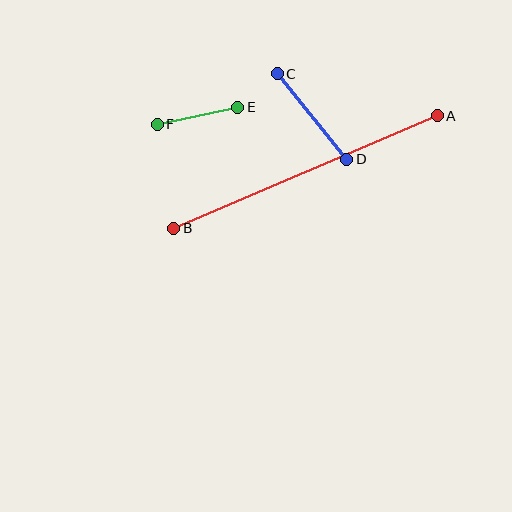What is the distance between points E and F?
The distance is approximately 82 pixels.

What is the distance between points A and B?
The distance is approximately 287 pixels.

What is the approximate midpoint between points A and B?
The midpoint is at approximately (305, 172) pixels.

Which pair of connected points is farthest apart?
Points A and B are farthest apart.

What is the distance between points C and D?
The distance is approximately 110 pixels.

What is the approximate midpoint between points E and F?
The midpoint is at approximately (197, 116) pixels.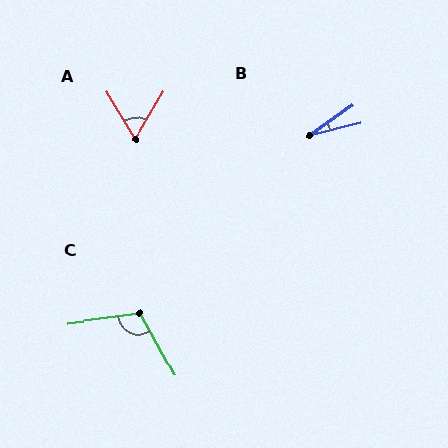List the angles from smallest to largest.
B (21°), A (62°), C (112°).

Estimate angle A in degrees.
Approximately 62 degrees.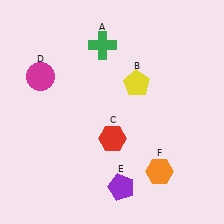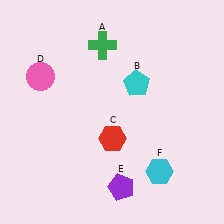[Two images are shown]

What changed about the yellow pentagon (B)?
In Image 1, B is yellow. In Image 2, it changed to cyan.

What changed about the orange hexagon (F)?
In Image 1, F is orange. In Image 2, it changed to cyan.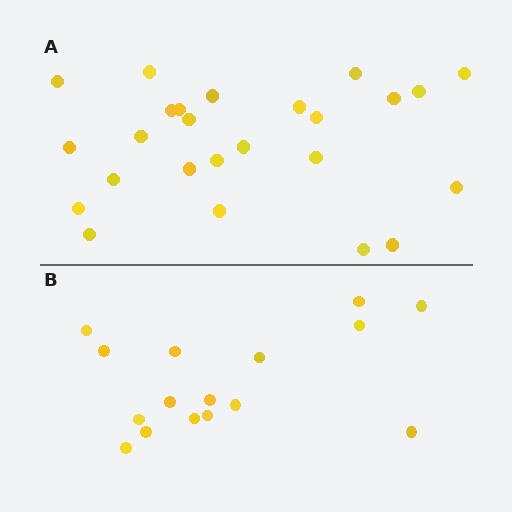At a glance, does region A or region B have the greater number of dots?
Region A (the top region) has more dots.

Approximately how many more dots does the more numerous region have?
Region A has roughly 8 or so more dots than region B.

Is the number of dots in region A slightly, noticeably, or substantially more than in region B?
Region A has substantially more. The ratio is roughly 1.6 to 1.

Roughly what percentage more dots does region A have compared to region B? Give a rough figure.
About 55% more.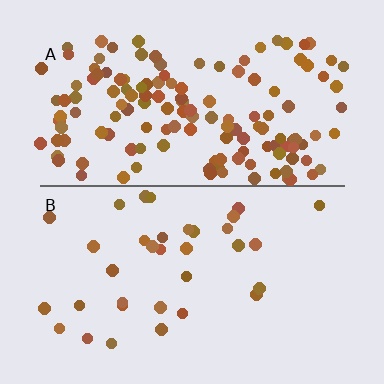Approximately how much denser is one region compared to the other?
Approximately 4.2× — region A over region B.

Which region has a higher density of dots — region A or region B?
A (the top).